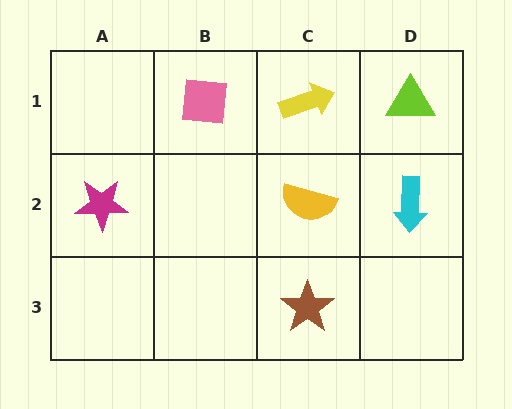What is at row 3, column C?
A brown star.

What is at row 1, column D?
A lime triangle.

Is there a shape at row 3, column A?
No, that cell is empty.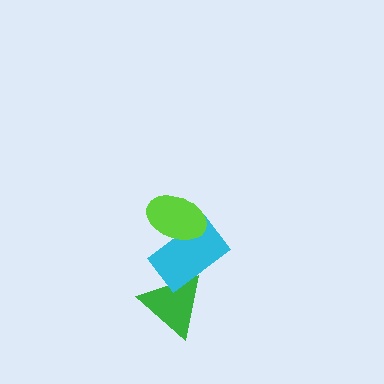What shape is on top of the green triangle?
The cyan rectangle is on top of the green triangle.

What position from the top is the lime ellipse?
The lime ellipse is 1st from the top.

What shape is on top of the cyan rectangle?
The lime ellipse is on top of the cyan rectangle.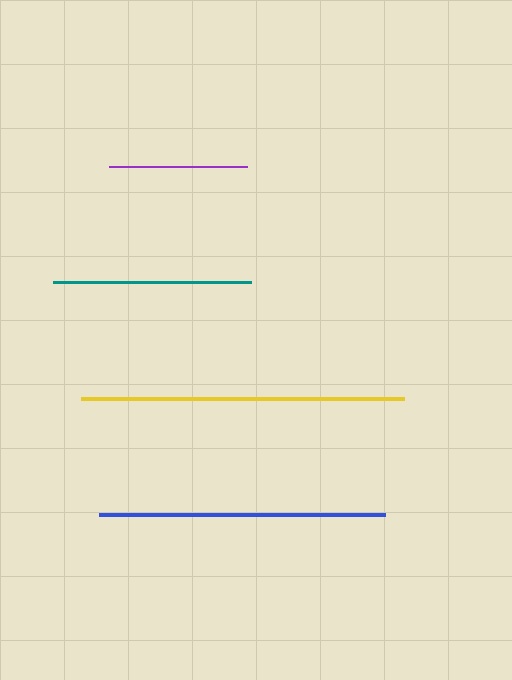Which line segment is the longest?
The yellow line is the longest at approximately 323 pixels.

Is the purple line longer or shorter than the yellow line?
The yellow line is longer than the purple line.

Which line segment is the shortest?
The purple line is the shortest at approximately 138 pixels.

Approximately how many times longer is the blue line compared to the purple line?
The blue line is approximately 2.1 times the length of the purple line.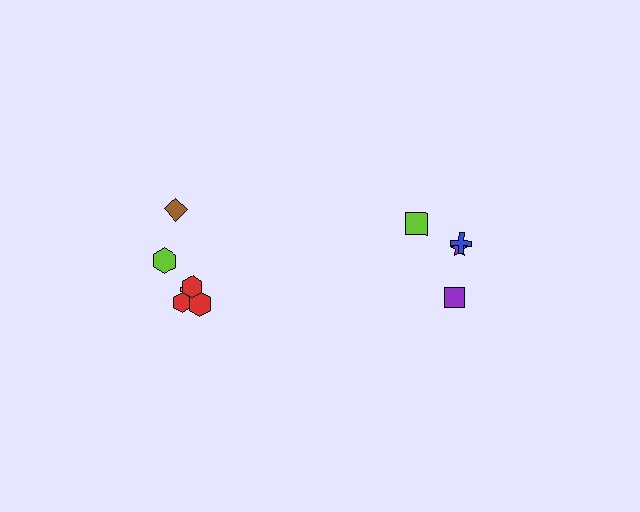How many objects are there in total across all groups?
There are 10 objects.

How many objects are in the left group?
There are 6 objects.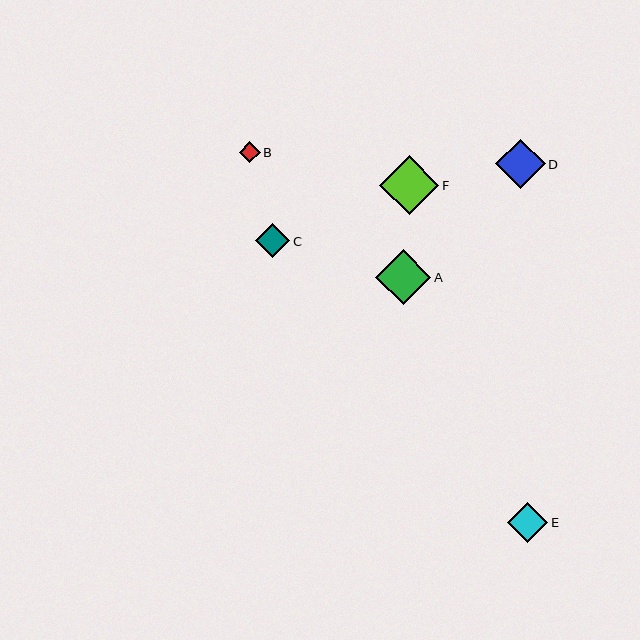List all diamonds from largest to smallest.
From largest to smallest: F, A, D, E, C, B.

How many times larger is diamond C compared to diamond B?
Diamond C is approximately 1.6 times the size of diamond B.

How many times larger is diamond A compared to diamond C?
Diamond A is approximately 1.6 times the size of diamond C.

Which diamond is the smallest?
Diamond B is the smallest with a size of approximately 21 pixels.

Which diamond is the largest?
Diamond F is the largest with a size of approximately 59 pixels.